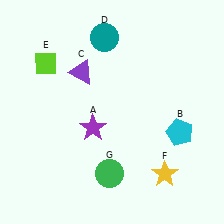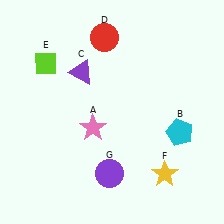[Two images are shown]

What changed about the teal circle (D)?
In Image 1, D is teal. In Image 2, it changed to red.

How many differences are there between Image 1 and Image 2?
There are 3 differences between the two images.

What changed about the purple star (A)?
In Image 1, A is purple. In Image 2, it changed to pink.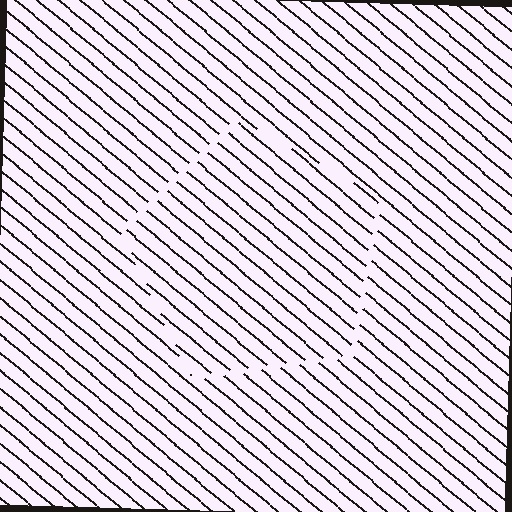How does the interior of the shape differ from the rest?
The interior of the shape contains the same grating, shifted by half a period — the contour is defined by the phase discontinuity where line-ends from the inner and outer gratings abut.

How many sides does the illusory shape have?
5 sides — the line-ends trace a pentagon.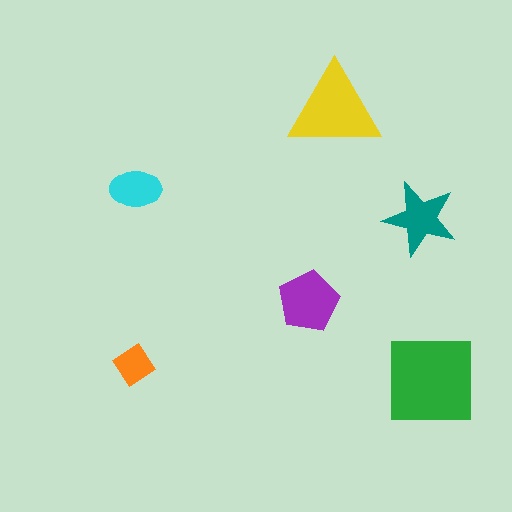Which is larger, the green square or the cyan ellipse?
The green square.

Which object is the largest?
The green square.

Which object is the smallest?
The orange diamond.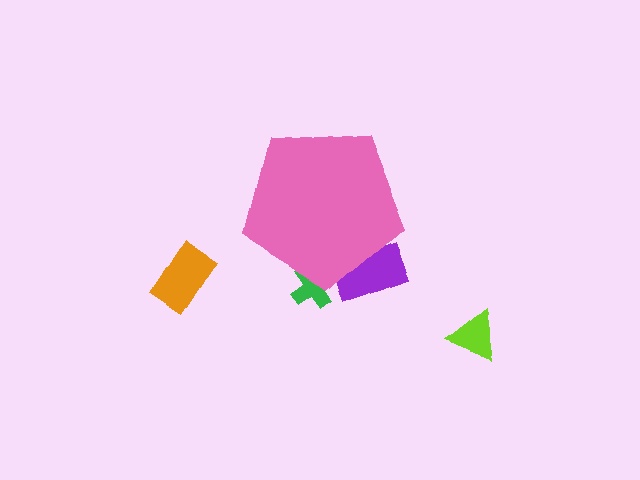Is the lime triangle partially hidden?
No, the lime triangle is fully visible.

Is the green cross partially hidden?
Yes, the green cross is partially hidden behind the pink pentagon.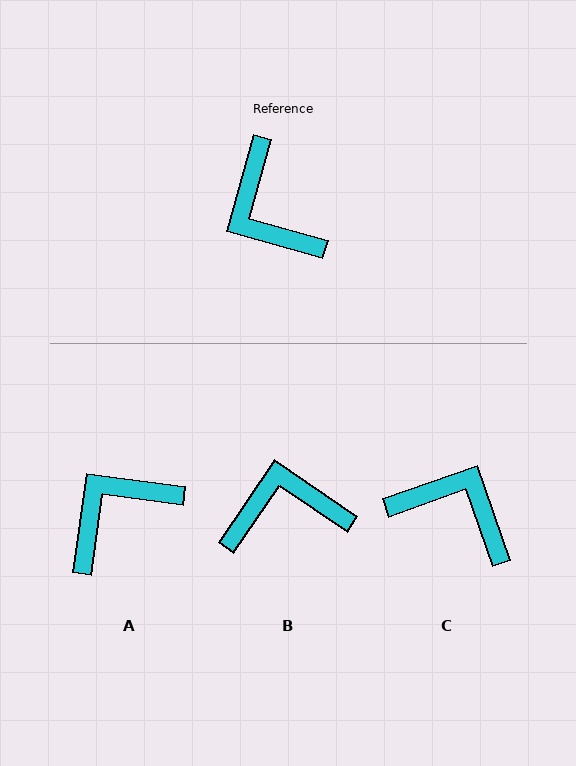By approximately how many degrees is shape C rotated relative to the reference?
Approximately 145 degrees clockwise.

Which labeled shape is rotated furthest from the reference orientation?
C, about 145 degrees away.